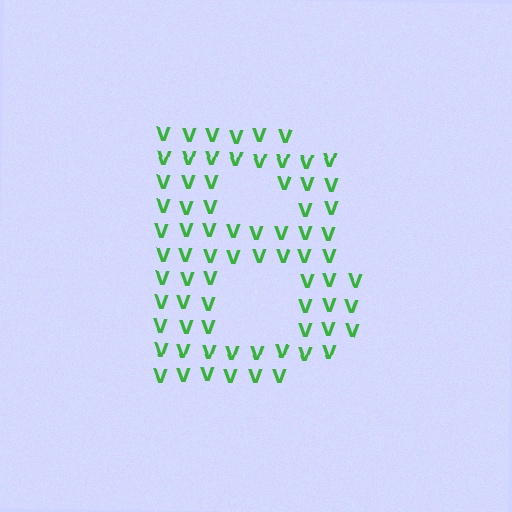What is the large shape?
The large shape is the letter B.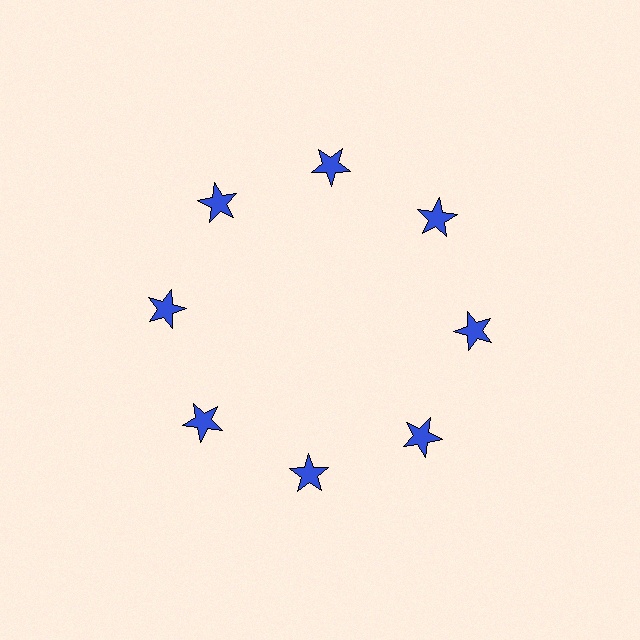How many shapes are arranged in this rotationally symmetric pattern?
There are 8 shapes, arranged in 8 groups of 1.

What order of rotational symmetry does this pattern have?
This pattern has 8-fold rotational symmetry.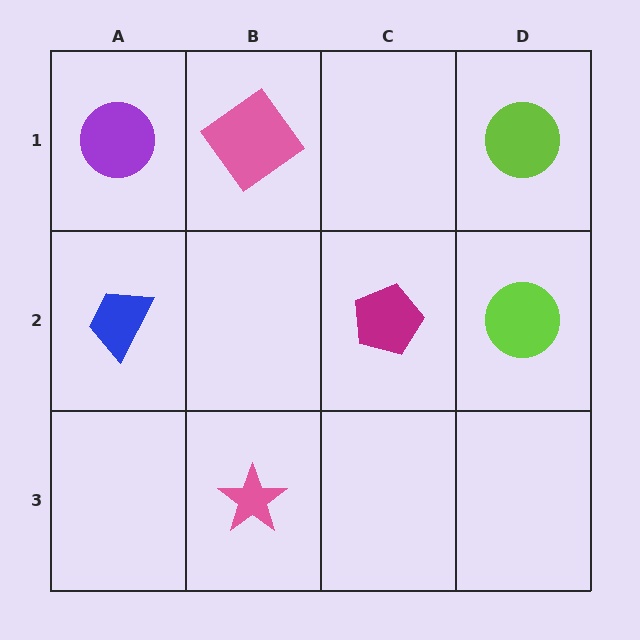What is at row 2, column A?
A blue trapezoid.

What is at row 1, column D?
A lime circle.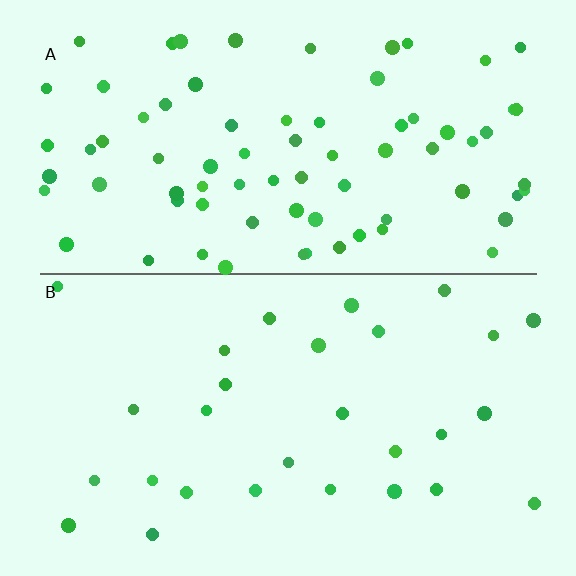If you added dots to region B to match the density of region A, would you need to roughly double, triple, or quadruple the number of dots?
Approximately triple.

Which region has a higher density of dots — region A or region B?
A (the top).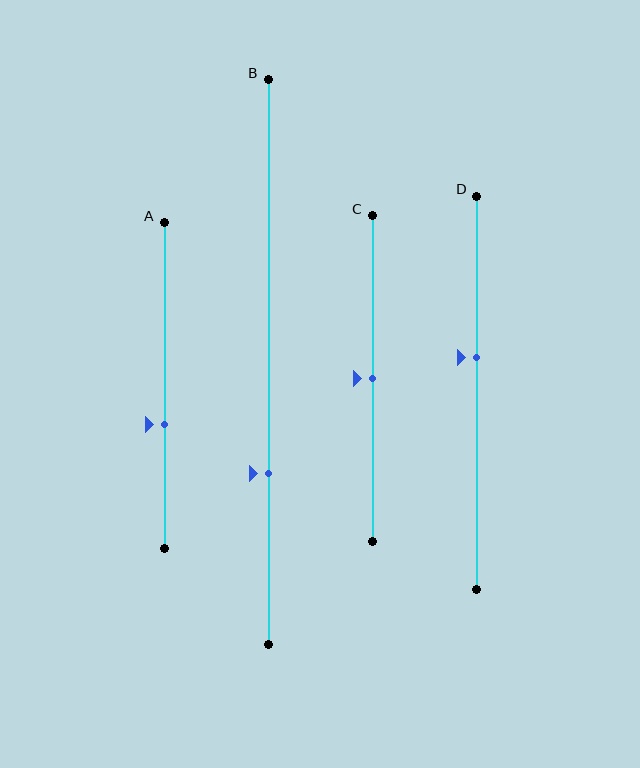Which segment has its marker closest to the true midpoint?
Segment C has its marker closest to the true midpoint.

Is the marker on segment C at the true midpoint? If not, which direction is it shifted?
Yes, the marker on segment C is at the true midpoint.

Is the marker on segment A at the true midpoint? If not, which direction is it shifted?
No, the marker on segment A is shifted downward by about 12% of the segment length.